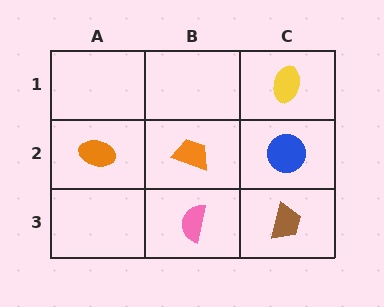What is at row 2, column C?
A blue circle.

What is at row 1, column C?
A yellow ellipse.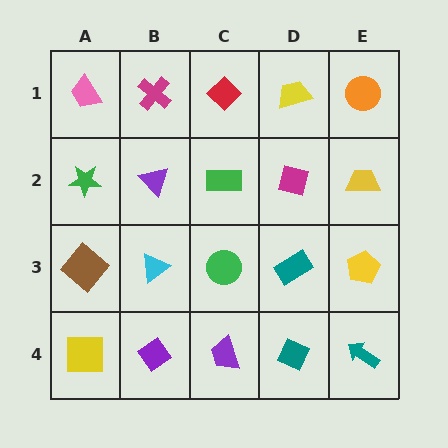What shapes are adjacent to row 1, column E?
A yellow trapezoid (row 2, column E), a yellow trapezoid (row 1, column D).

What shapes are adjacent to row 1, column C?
A green rectangle (row 2, column C), a magenta cross (row 1, column B), a yellow trapezoid (row 1, column D).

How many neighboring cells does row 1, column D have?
3.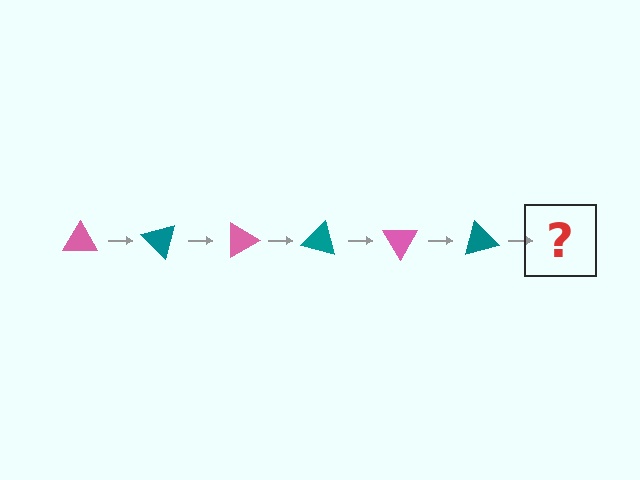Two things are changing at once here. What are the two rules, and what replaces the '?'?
The two rules are that it rotates 45 degrees each step and the color cycles through pink and teal. The '?' should be a pink triangle, rotated 270 degrees from the start.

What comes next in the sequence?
The next element should be a pink triangle, rotated 270 degrees from the start.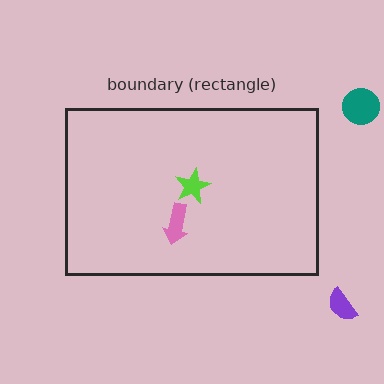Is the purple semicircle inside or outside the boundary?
Outside.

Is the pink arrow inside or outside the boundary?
Inside.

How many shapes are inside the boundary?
2 inside, 2 outside.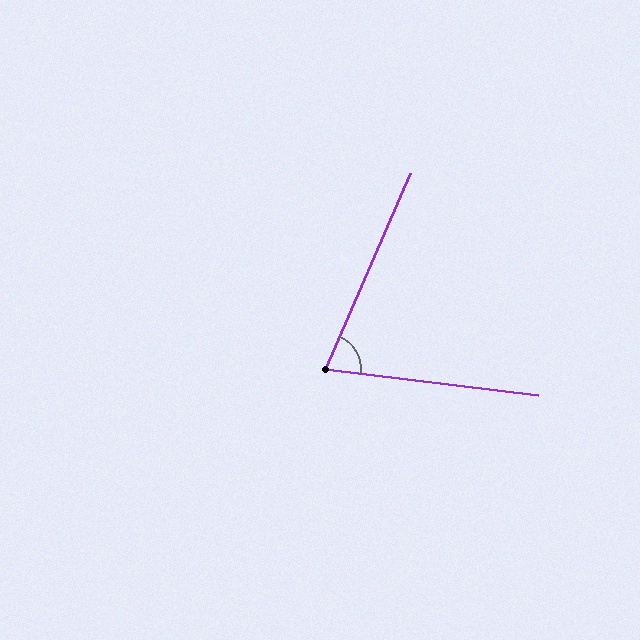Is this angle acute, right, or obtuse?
It is acute.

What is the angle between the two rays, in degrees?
Approximately 74 degrees.